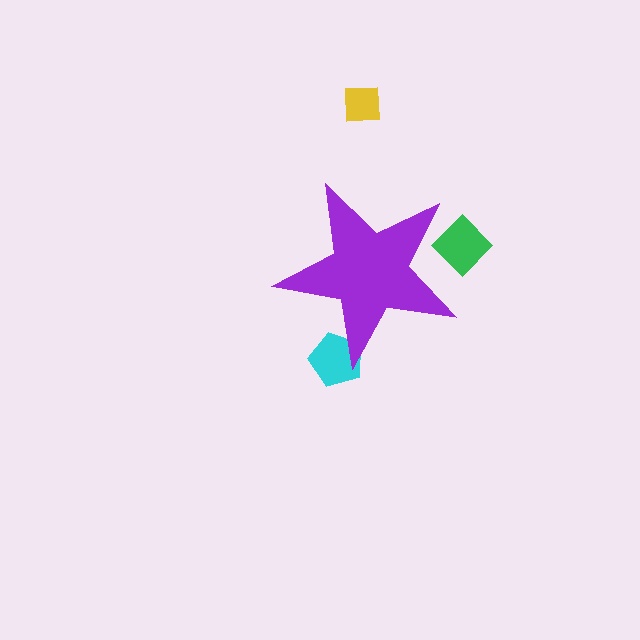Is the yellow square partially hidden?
No, the yellow square is fully visible.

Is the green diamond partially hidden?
Yes, the green diamond is partially hidden behind the purple star.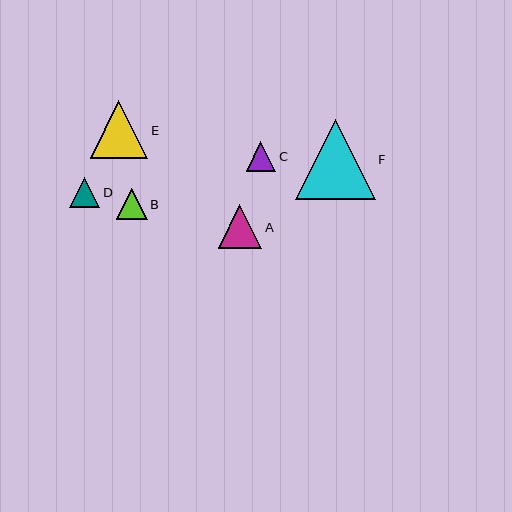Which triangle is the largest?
Triangle F is the largest with a size of approximately 80 pixels.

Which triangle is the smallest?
Triangle C is the smallest with a size of approximately 30 pixels.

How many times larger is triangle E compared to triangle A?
Triangle E is approximately 1.3 times the size of triangle A.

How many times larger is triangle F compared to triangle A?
Triangle F is approximately 1.8 times the size of triangle A.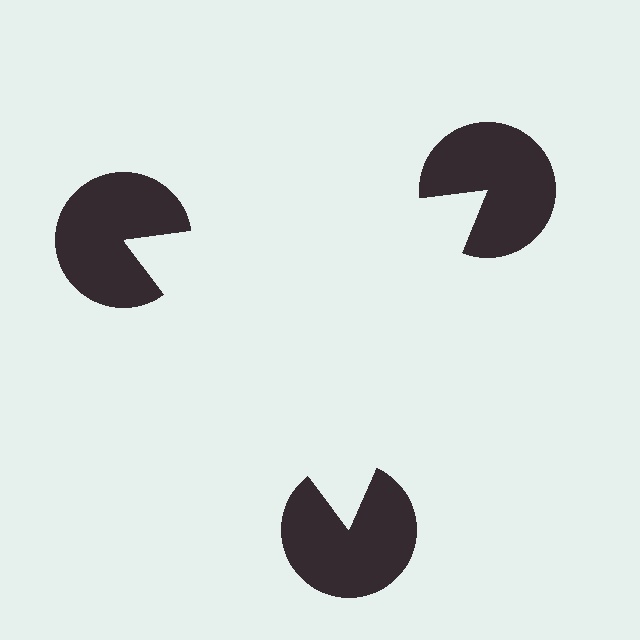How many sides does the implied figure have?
3 sides.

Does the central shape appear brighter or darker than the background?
It typically appears slightly brighter than the background, even though no actual brightness change is drawn.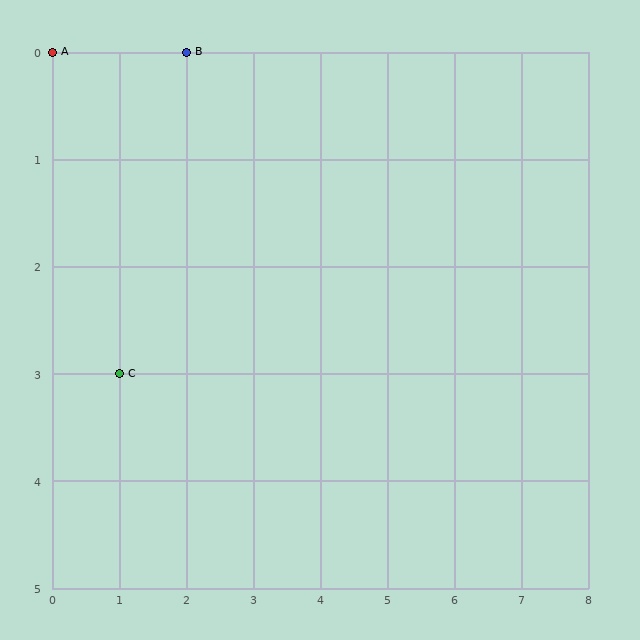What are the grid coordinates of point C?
Point C is at grid coordinates (1, 3).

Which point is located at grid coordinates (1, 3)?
Point C is at (1, 3).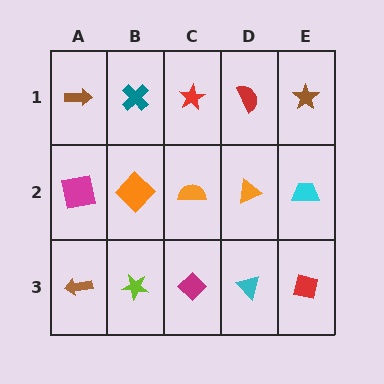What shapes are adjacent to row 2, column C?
A red star (row 1, column C), a magenta diamond (row 3, column C), an orange diamond (row 2, column B), an orange triangle (row 2, column D).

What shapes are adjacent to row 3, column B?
An orange diamond (row 2, column B), a brown arrow (row 3, column A), a magenta diamond (row 3, column C).